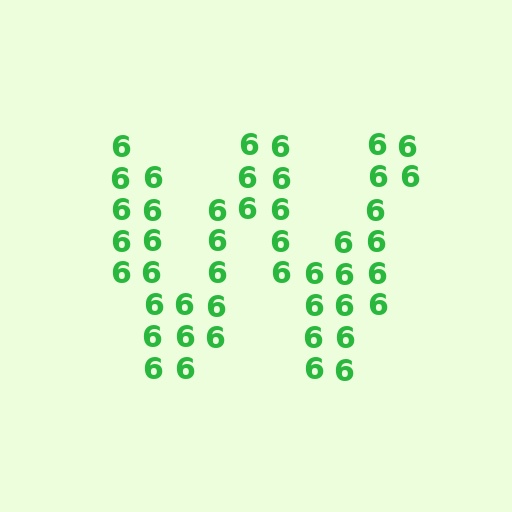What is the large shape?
The large shape is the letter W.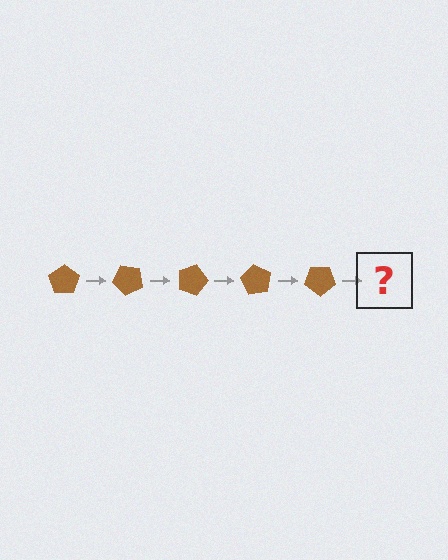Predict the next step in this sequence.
The next step is a brown pentagon rotated 225 degrees.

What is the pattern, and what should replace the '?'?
The pattern is that the pentagon rotates 45 degrees each step. The '?' should be a brown pentagon rotated 225 degrees.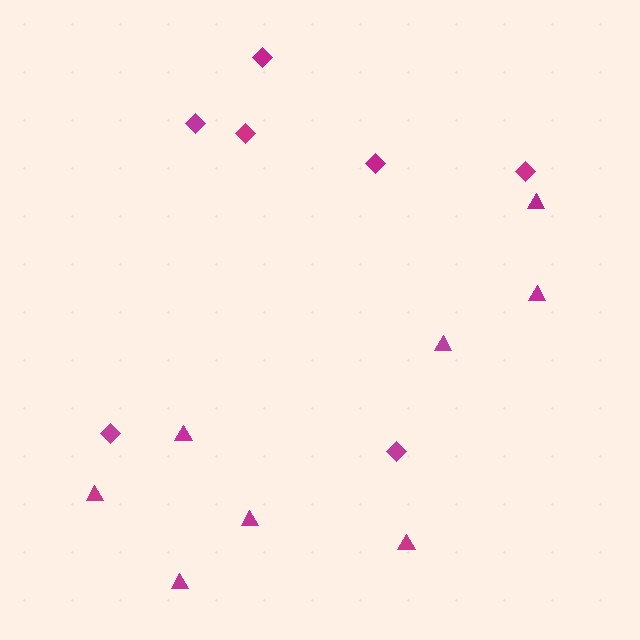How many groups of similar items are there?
There are 2 groups: one group of triangles (8) and one group of diamonds (7).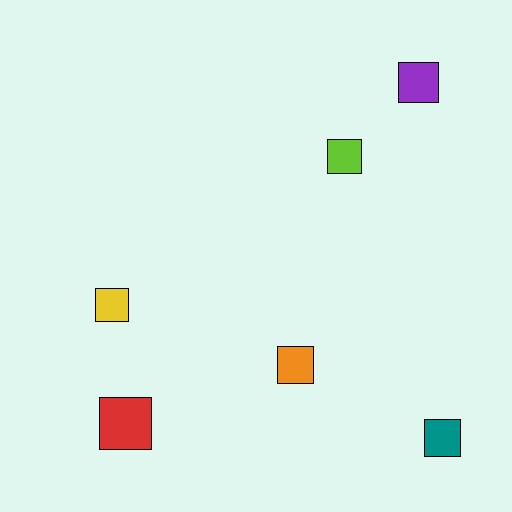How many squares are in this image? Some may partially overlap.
There are 6 squares.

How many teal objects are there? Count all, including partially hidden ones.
There is 1 teal object.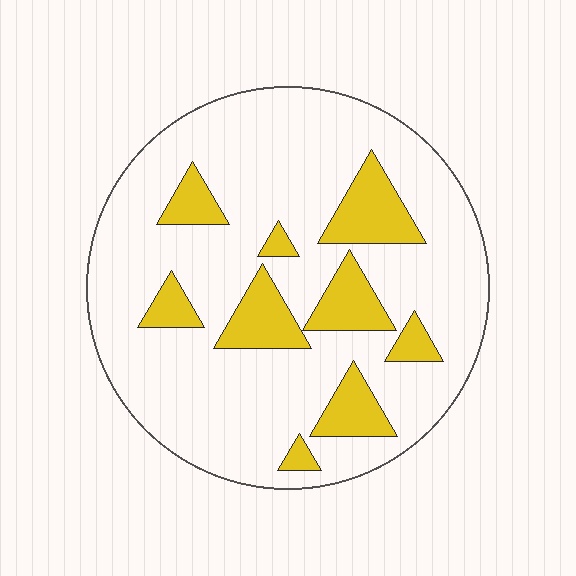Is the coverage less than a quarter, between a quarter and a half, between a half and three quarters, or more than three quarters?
Less than a quarter.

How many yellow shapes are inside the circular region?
9.